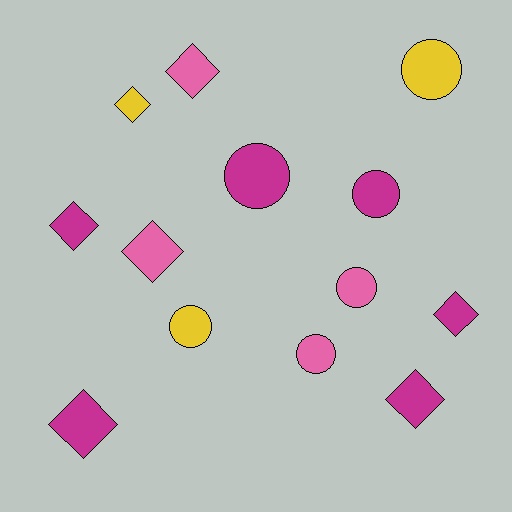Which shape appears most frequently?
Diamond, with 7 objects.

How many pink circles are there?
There are 2 pink circles.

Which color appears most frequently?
Magenta, with 6 objects.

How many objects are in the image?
There are 13 objects.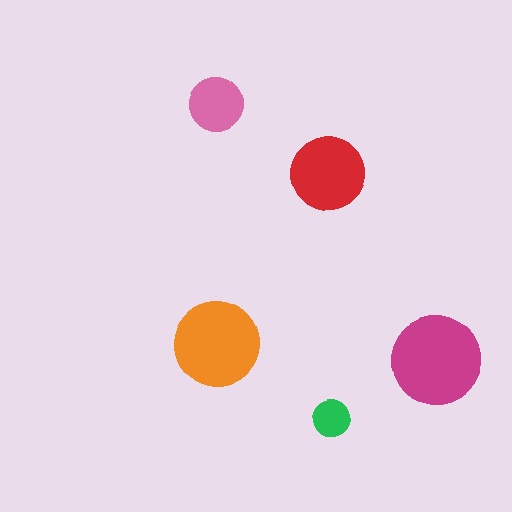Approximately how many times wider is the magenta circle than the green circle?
About 2.5 times wider.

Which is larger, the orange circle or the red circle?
The orange one.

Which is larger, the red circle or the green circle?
The red one.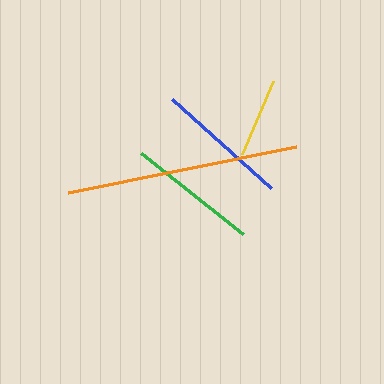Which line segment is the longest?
The orange line is the longest at approximately 233 pixels.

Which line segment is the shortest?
The yellow line is the shortest at approximately 79 pixels.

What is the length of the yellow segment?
The yellow segment is approximately 79 pixels long.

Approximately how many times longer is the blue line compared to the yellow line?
The blue line is approximately 1.7 times the length of the yellow line.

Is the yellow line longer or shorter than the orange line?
The orange line is longer than the yellow line.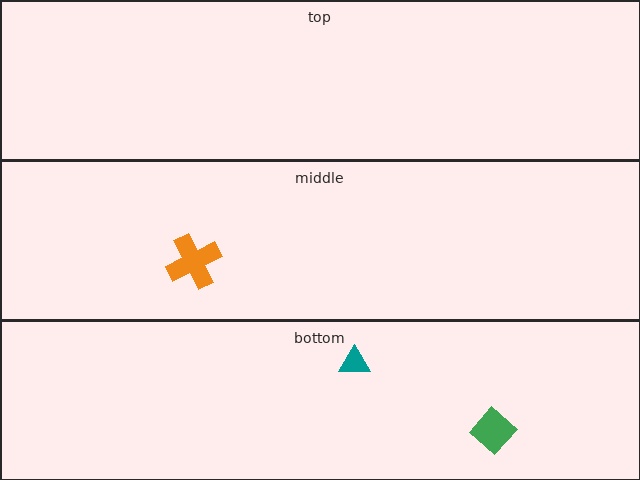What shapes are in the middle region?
The orange cross.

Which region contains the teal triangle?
The bottom region.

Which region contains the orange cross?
The middle region.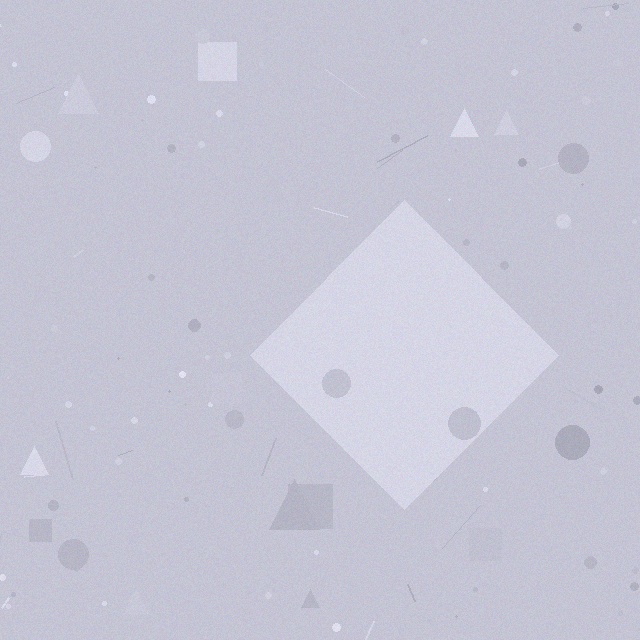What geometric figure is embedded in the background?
A diamond is embedded in the background.